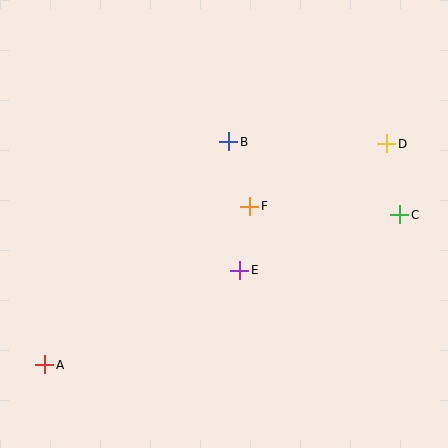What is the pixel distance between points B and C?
The distance between B and C is 186 pixels.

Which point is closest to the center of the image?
Point F at (250, 206) is closest to the center.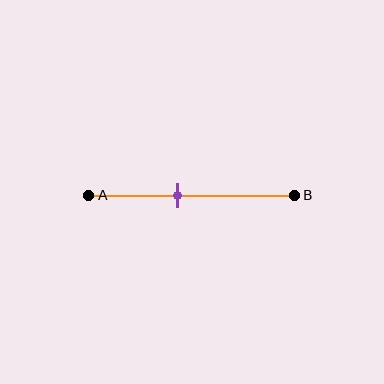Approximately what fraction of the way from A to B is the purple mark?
The purple mark is approximately 45% of the way from A to B.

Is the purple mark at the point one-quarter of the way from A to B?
No, the mark is at about 45% from A, not at the 25% one-quarter point.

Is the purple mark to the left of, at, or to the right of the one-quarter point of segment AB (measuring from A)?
The purple mark is to the right of the one-quarter point of segment AB.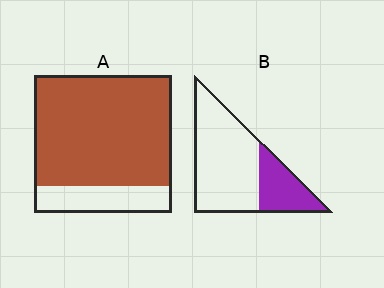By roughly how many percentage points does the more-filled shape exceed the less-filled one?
By roughly 50 percentage points (A over B).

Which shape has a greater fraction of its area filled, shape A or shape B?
Shape A.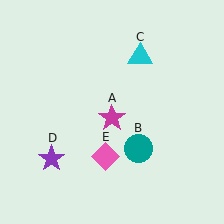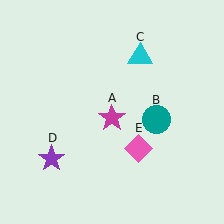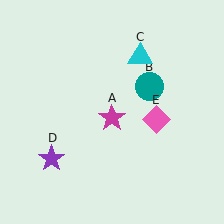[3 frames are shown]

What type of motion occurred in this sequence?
The teal circle (object B), pink diamond (object E) rotated counterclockwise around the center of the scene.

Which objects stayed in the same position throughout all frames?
Magenta star (object A) and cyan triangle (object C) and purple star (object D) remained stationary.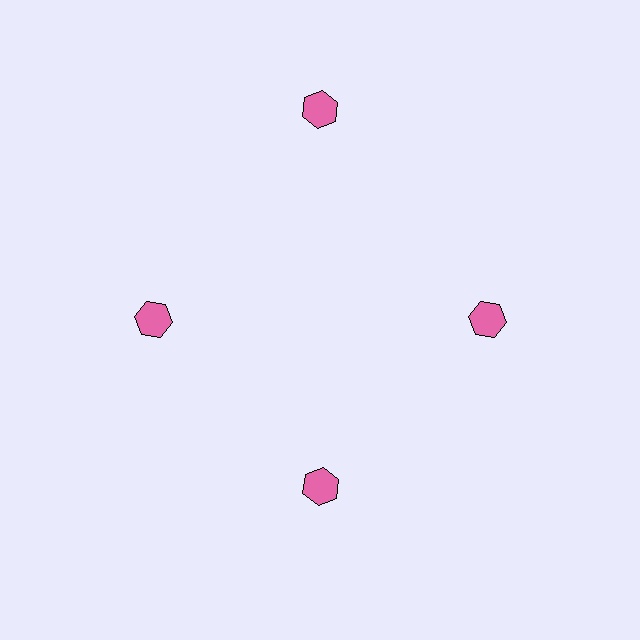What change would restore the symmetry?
The symmetry would be restored by moving it inward, back onto the ring so that all 4 hexagons sit at equal angles and equal distance from the center.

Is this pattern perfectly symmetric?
No. The 4 pink hexagons are arranged in a ring, but one element near the 12 o'clock position is pushed outward from the center, breaking the 4-fold rotational symmetry.